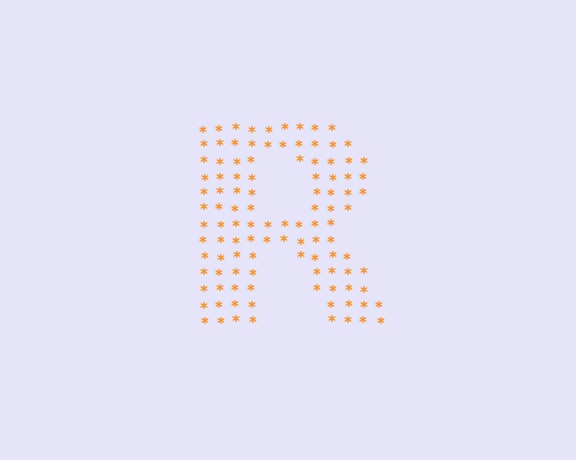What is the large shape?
The large shape is the letter R.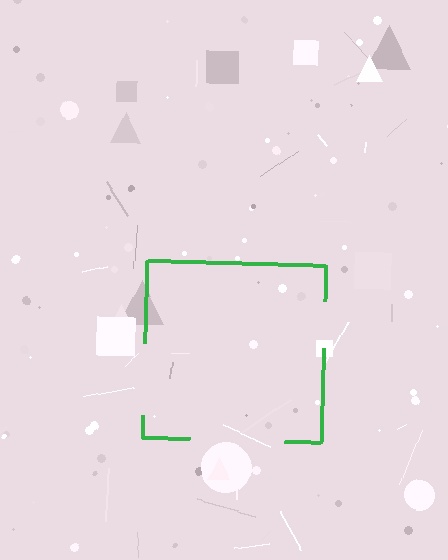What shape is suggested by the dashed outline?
The dashed outline suggests a square.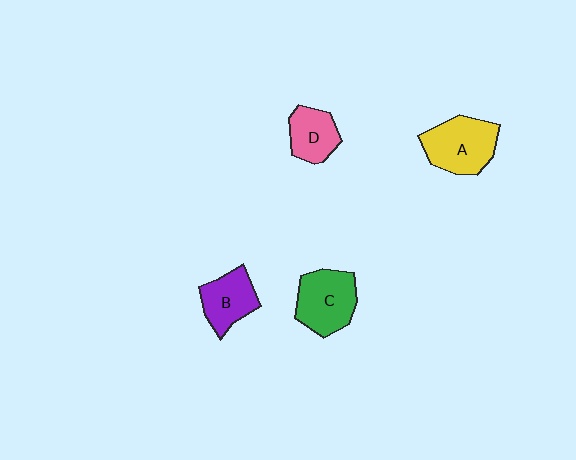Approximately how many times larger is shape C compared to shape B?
Approximately 1.3 times.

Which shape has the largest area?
Shape A (yellow).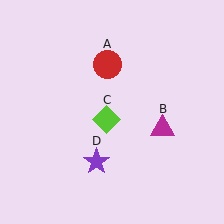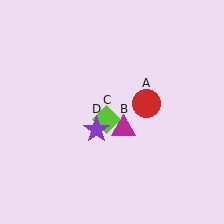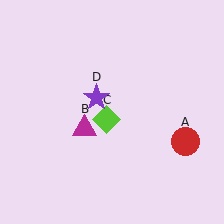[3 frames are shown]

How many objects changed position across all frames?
3 objects changed position: red circle (object A), magenta triangle (object B), purple star (object D).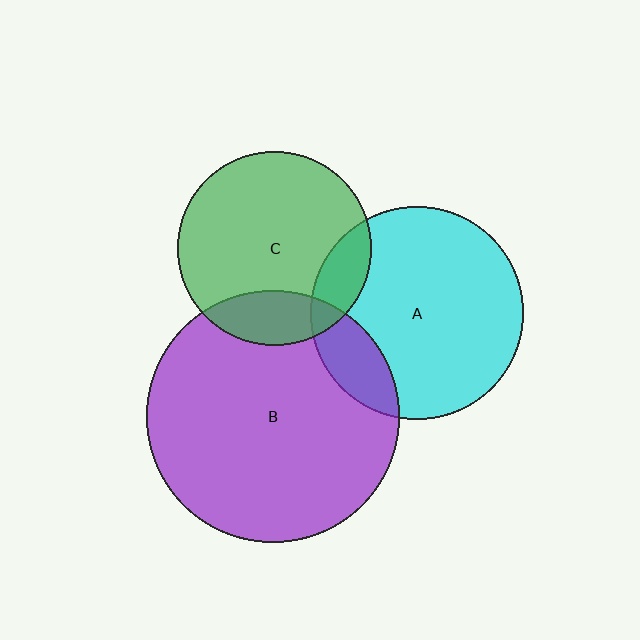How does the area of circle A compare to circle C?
Approximately 1.2 times.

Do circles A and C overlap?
Yes.